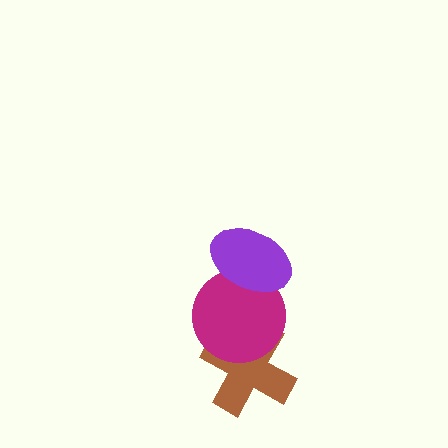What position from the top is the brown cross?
The brown cross is 3rd from the top.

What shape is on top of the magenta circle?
The purple ellipse is on top of the magenta circle.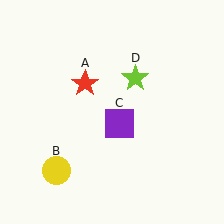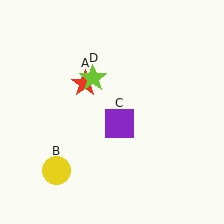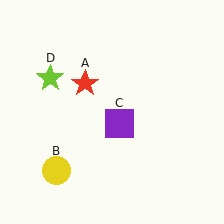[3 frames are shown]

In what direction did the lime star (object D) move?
The lime star (object D) moved left.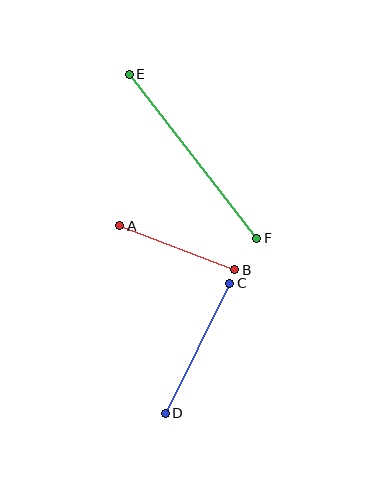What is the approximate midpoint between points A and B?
The midpoint is at approximately (177, 248) pixels.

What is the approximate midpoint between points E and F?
The midpoint is at approximately (193, 156) pixels.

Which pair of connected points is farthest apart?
Points E and F are farthest apart.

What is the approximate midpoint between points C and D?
The midpoint is at approximately (198, 348) pixels.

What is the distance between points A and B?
The distance is approximately 123 pixels.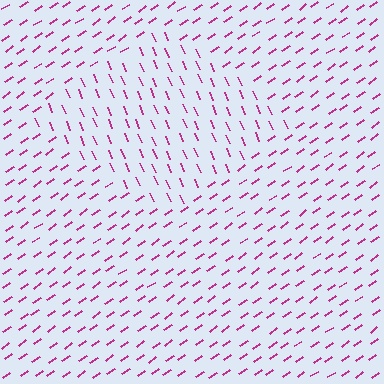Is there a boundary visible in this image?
Yes, there is a texture boundary formed by a change in line orientation.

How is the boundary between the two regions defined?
The boundary is defined purely by a change in line orientation (approximately 78 degrees difference). All lines are the same color and thickness.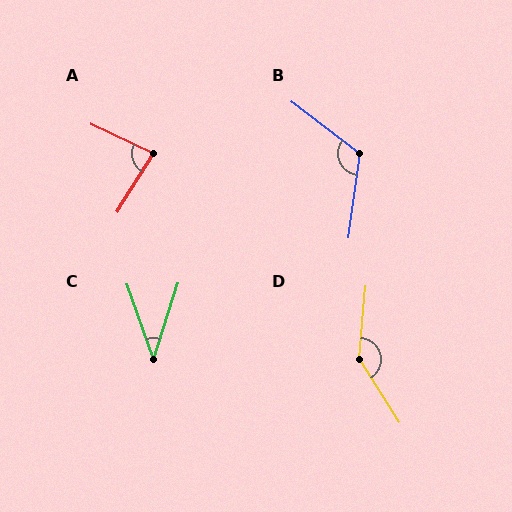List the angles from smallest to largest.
C (37°), A (83°), B (119°), D (143°).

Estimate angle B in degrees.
Approximately 119 degrees.